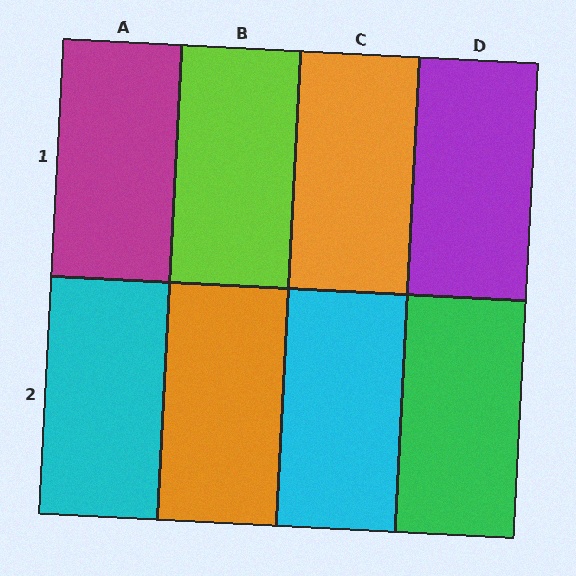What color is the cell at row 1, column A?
Magenta.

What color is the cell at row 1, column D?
Purple.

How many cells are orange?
2 cells are orange.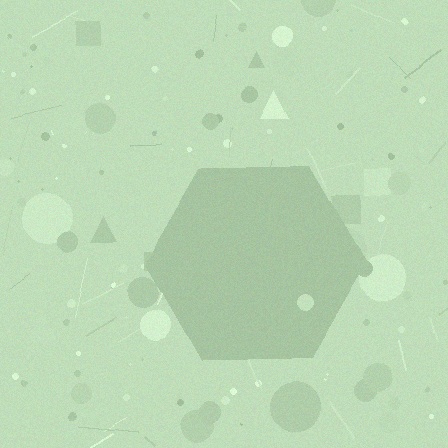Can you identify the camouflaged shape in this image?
The camouflaged shape is a hexagon.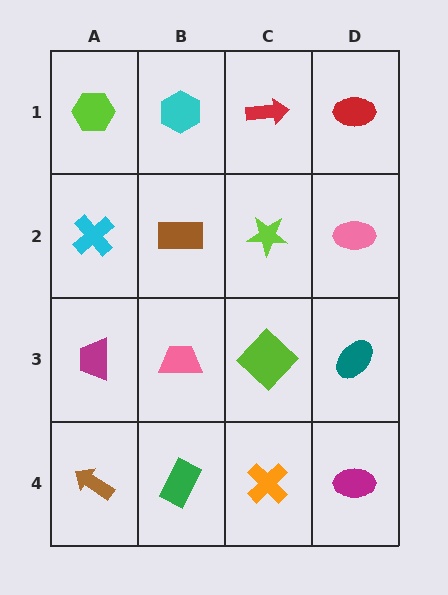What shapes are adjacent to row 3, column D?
A pink ellipse (row 2, column D), a magenta ellipse (row 4, column D), a lime diamond (row 3, column C).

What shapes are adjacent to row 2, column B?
A cyan hexagon (row 1, column B), a pink trapezoid (row 3, column B), a cyan cross (row 2, column A), a lime star (row 2, column C).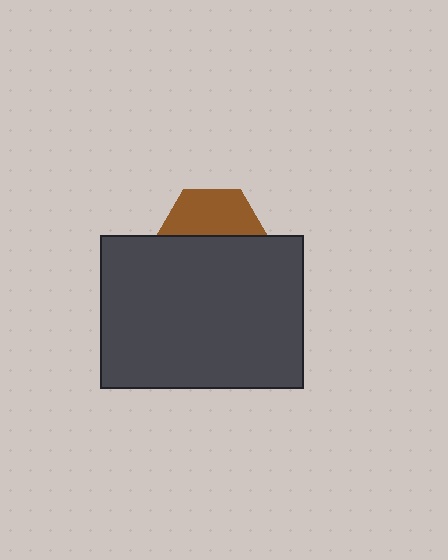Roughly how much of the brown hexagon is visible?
A small part of it is visible (roughly 45%).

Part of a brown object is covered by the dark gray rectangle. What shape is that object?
It is a hexagon.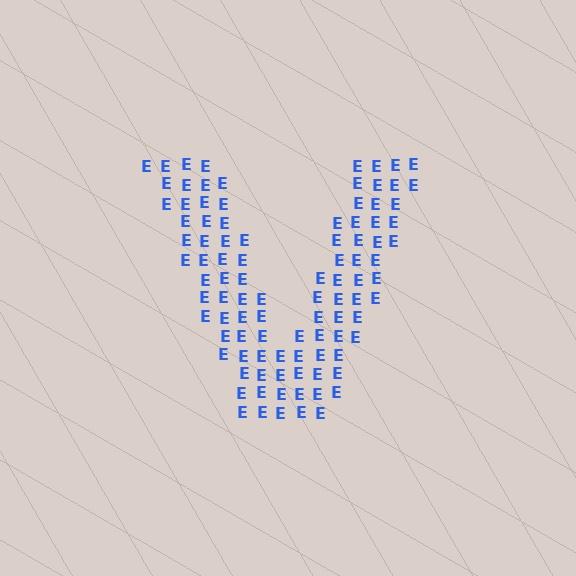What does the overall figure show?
The overall figure shows the letter V.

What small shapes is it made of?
It is made of small letter E's.